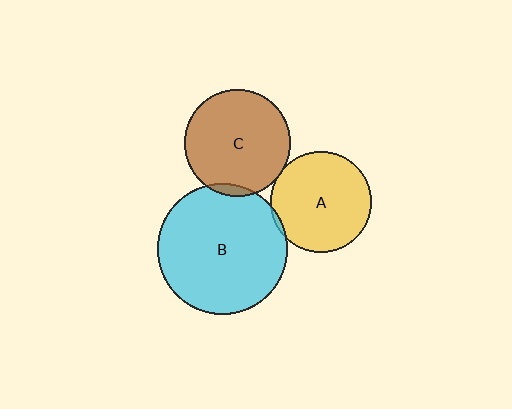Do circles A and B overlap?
Yes.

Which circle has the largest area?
Circle B (cyan).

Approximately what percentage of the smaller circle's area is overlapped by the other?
Approximately 5%.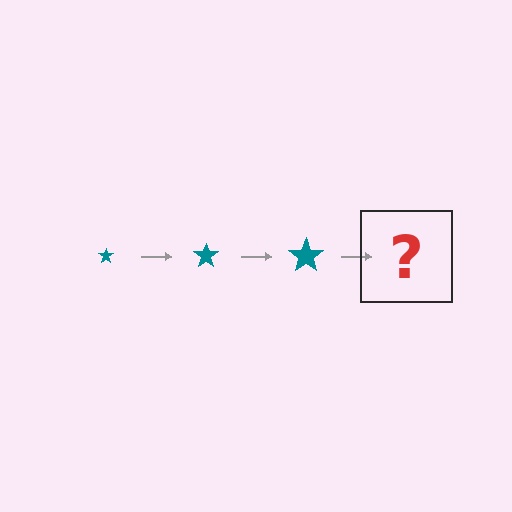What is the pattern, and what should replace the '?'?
The pattern is that the star gets progressively larger each step. The '?' should be a teal star, larger than the previous one.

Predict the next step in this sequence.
The next step is a teal star, larger than the previous one.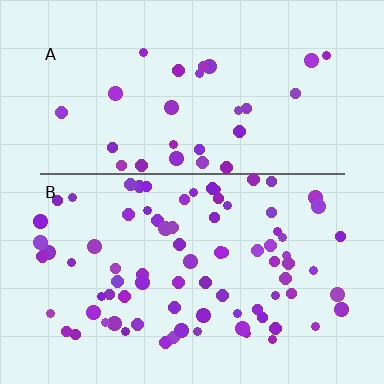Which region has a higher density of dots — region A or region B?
B (the bottom).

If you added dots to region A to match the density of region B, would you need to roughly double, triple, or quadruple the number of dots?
Approximately triple.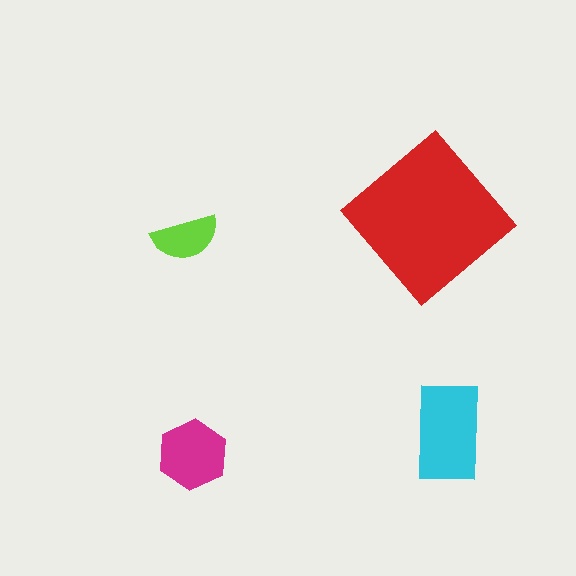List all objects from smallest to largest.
The lime semicircle, the magenta hexagon, the cyan rectangle, the red diamond.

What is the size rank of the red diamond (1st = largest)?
1st.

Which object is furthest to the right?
The cyan rectangle is rightmost.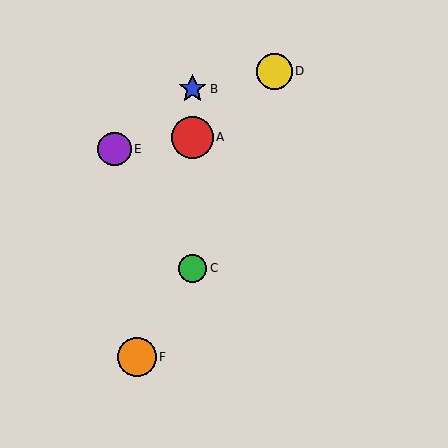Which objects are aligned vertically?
Objects A, B, C are aligned vertically.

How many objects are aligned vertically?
3 objects (A, B, C) are aligned vertically.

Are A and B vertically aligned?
Yes, both are at x≈192.